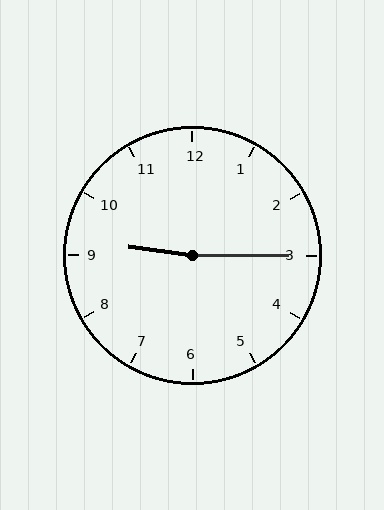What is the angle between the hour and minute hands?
Approximately 172 degrees.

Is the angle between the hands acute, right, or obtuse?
It is obtuse.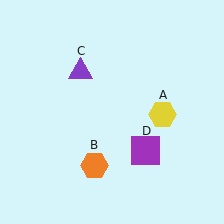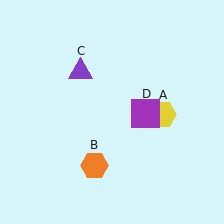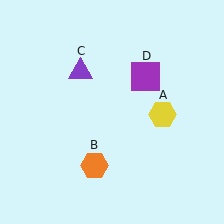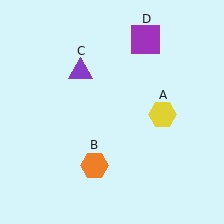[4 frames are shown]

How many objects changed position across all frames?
1 object changed position: purple square (object D).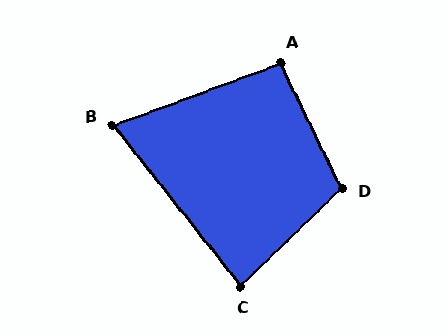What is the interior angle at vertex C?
Approximately 85 degrees (acute).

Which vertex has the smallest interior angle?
B, at approximately 72 degrees.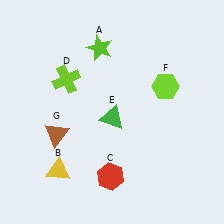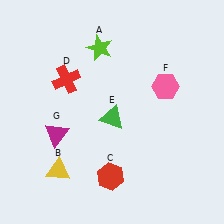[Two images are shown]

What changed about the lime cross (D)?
In Image 1, D is lime. In Image 2, it changed to red.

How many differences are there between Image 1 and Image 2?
There are 3 differences between the two images.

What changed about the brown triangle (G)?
In Image 1, G is brown. In Image 2, it changed to magenta.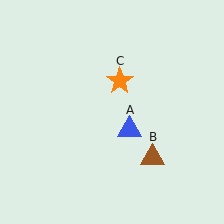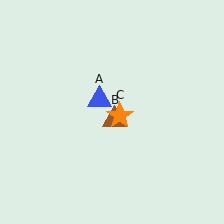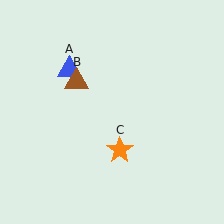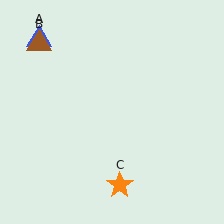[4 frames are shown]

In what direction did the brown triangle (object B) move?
The brown triangle (object B) moved up and to the left.